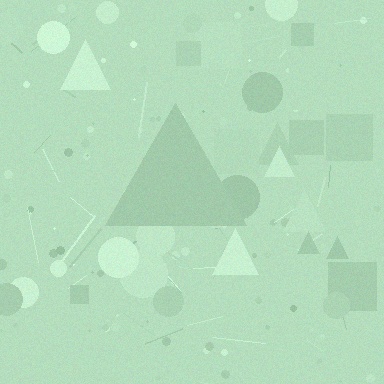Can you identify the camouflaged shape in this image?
The camouflaged shape is a triangle.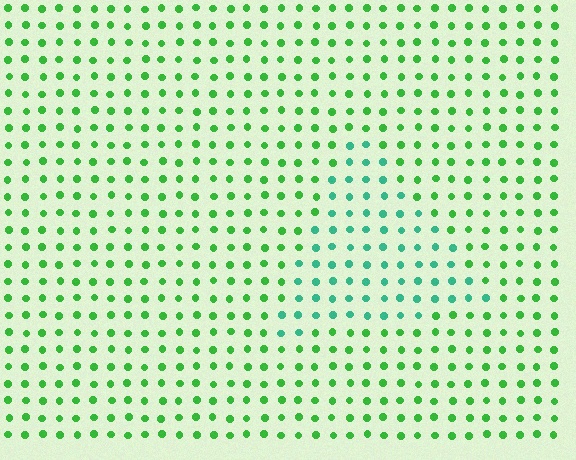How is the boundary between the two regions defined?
The boundary is defined purely by a slight shift in hue (about 37 degrees). Spacing, size, and orientation are identical on both sides.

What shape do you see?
I see a triangle.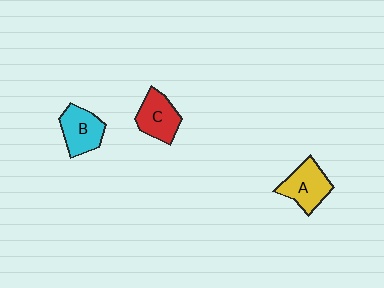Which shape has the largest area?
Shape A (yellow).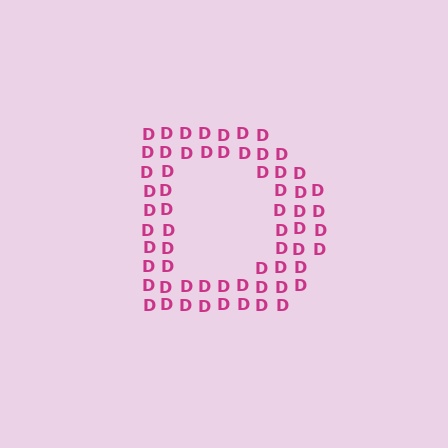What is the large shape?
The large shape is the letter D.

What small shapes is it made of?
It is made of small letter D's.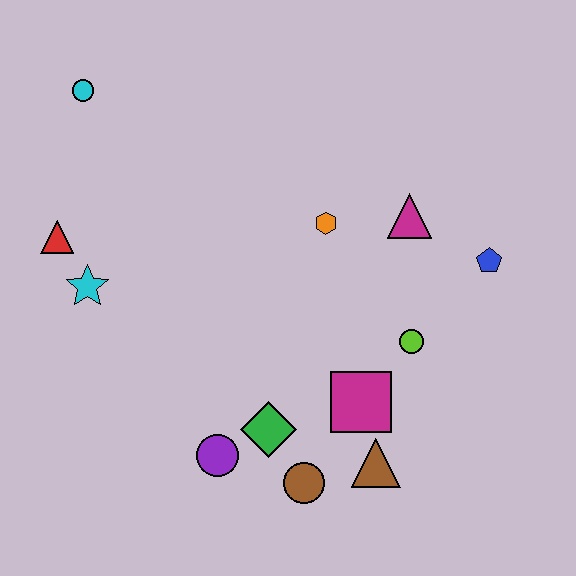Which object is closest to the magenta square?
The brown triangle is closest to the magenta square.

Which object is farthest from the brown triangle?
The cyan circle is farthest from the brown triangle.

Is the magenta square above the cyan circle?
No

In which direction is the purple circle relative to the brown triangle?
The purple circle is to the left of the brown triangle.